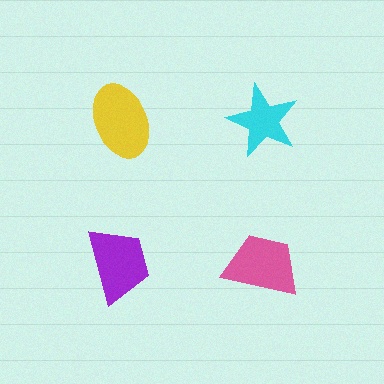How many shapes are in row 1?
2 shapes.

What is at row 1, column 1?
A yellow ellipse.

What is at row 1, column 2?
A cyan star.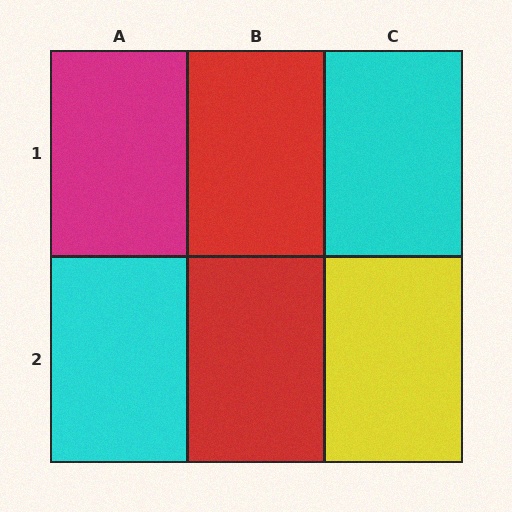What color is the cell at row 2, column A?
Cyan.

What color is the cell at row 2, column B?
Red.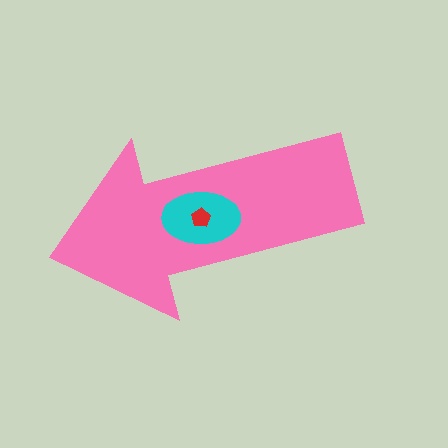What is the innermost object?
The red pentagon.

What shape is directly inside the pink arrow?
The cyan ellipse.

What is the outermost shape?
The pink arrow.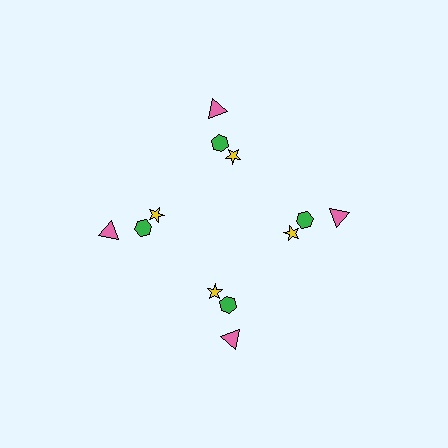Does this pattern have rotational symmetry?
Yes, this pattern has 4-fold rotational symmetry. It looks the same after rotating 90 degrees around the center.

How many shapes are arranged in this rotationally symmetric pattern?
There are 12 shapes, arranged in 4 groups of 3.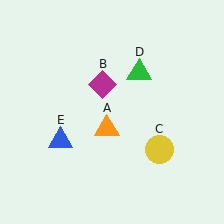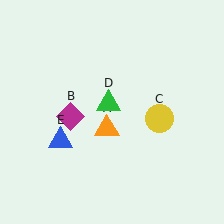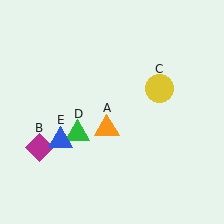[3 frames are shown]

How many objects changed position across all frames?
3 objects changed position: magenta diamond (object B), yellow circle (object C), green triangle (object D).